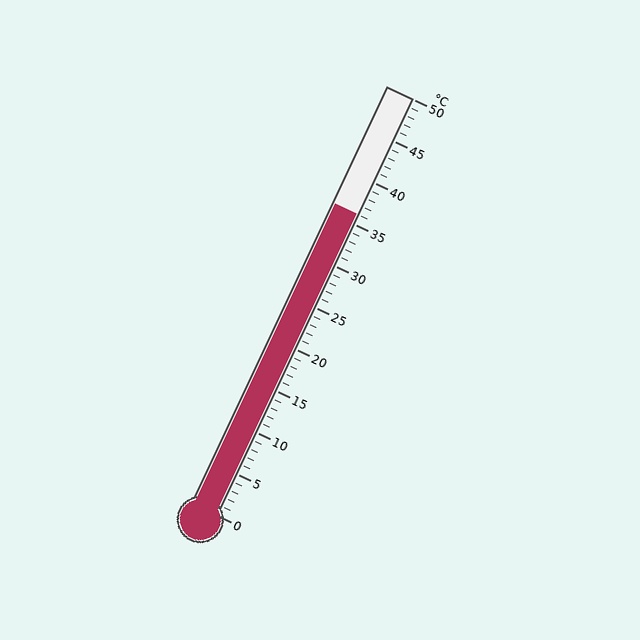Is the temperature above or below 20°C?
The temperature is above 20°C.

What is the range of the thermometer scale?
The thermometer scale ranges from 0°C to 50°C.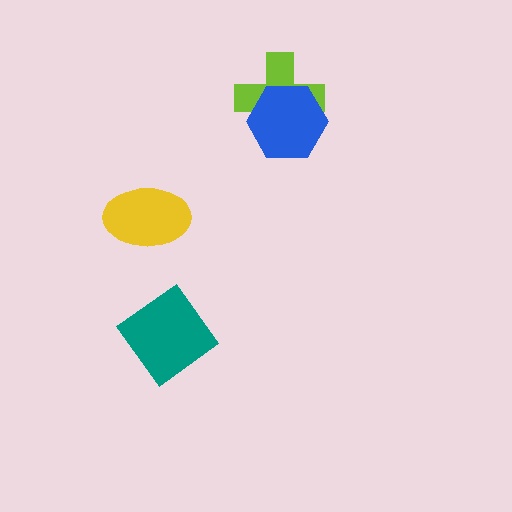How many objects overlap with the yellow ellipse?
0 objects overlap with the yellow ellipse.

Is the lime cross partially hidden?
Yes, it is partially covered by another shape.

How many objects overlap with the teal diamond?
0 objects overlap with the teal diamond.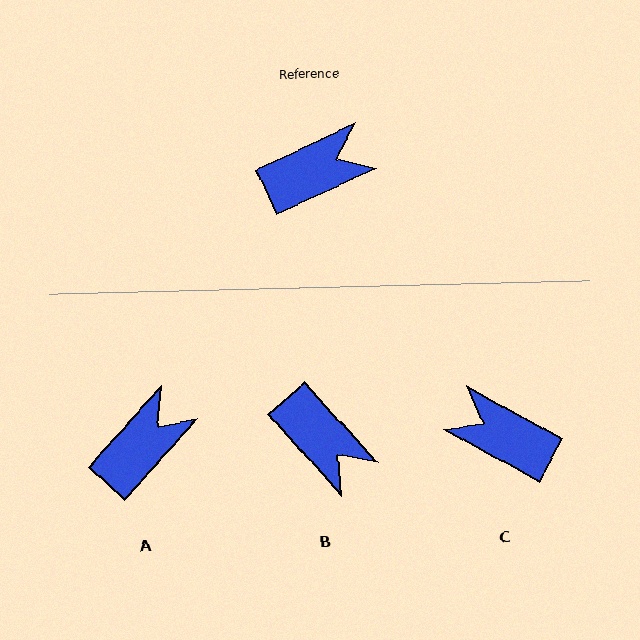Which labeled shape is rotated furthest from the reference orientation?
C, about 126 degrees away.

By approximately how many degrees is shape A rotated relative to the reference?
Approximately 23 degrees counter-clockwise.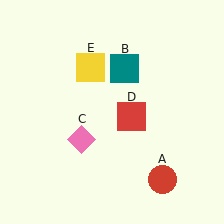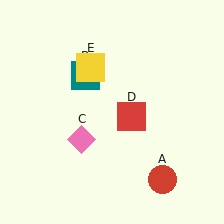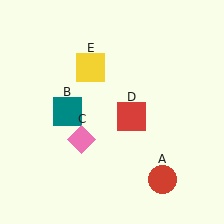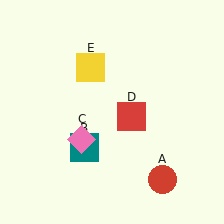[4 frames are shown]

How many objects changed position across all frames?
1 object changed position: teal square (object B).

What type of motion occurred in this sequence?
The teal square (object B) rotated counterclockwise around the center of the scene.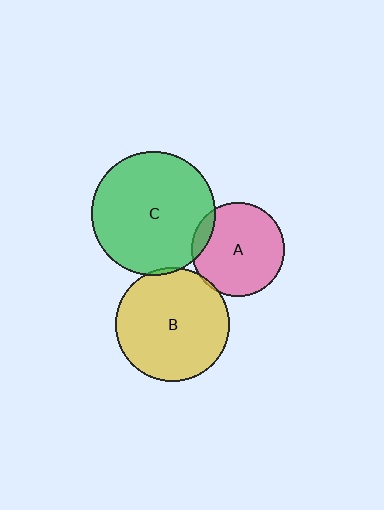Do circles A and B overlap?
Yes.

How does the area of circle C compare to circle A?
Approximately 1.8 times.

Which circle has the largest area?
Circle C (green).